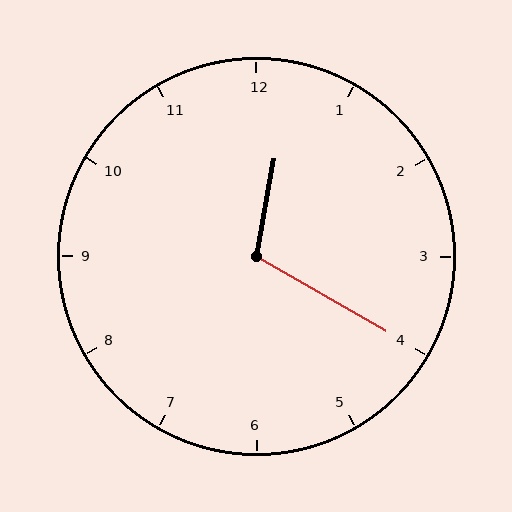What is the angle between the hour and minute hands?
Approximately 110 degrees.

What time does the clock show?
12:20.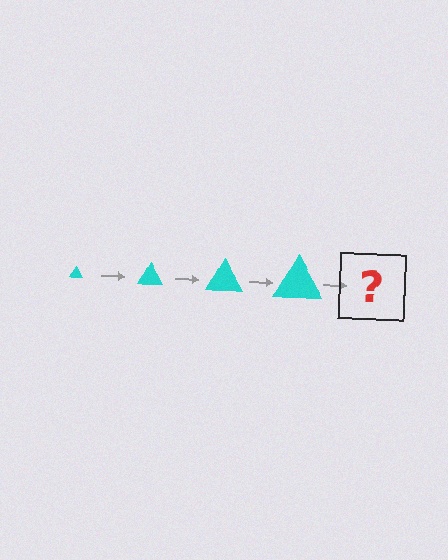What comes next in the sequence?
The next element should be a cyan triangle, larger than the previous one.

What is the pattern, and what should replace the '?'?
The pattern is that the triangle gets progressively larger each step. The '?' should be a cyan triangle, larger than the previous one.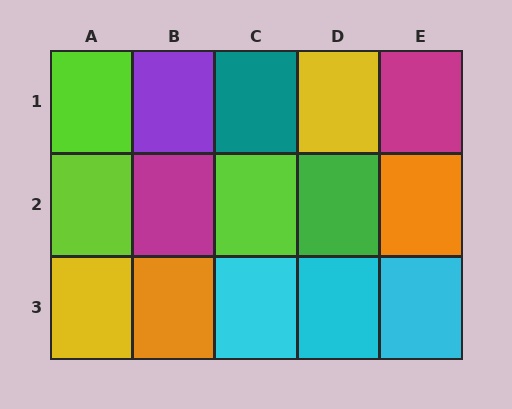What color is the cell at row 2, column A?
Lime.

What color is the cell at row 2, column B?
Magenta.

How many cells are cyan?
3 cells are cyan.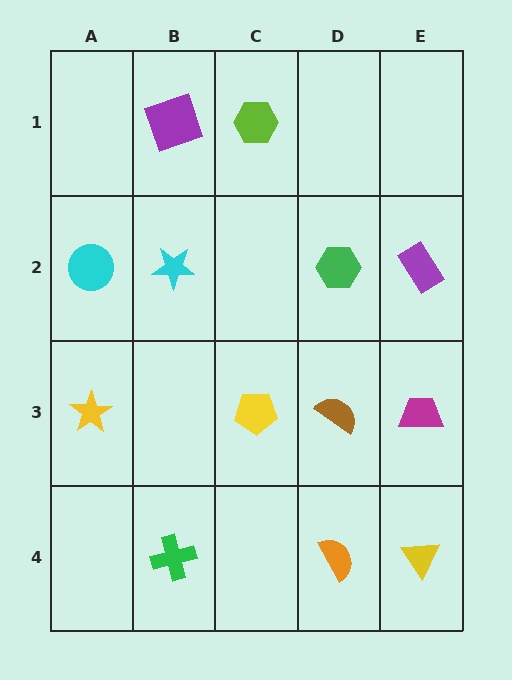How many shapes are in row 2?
4 shapes.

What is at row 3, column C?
A yellow pentagon.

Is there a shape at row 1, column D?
No, that cell is empty.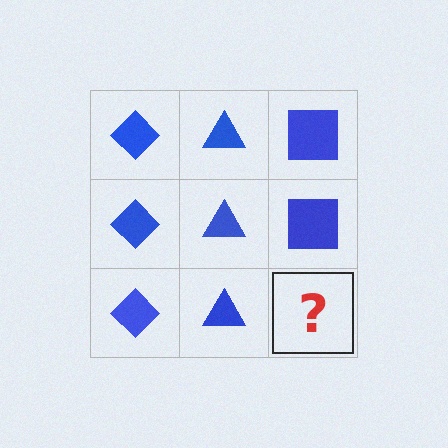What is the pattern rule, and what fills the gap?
The rule is that each column has a consistent shape. The gap should be filled with a blue square.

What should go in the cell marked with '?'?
The missing cell should contain a blue square.